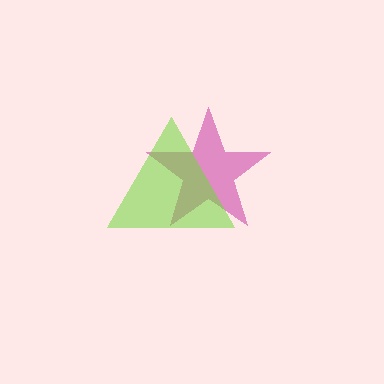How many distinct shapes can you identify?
There are 2 distinct shapes: a magenta star, a lime triangle.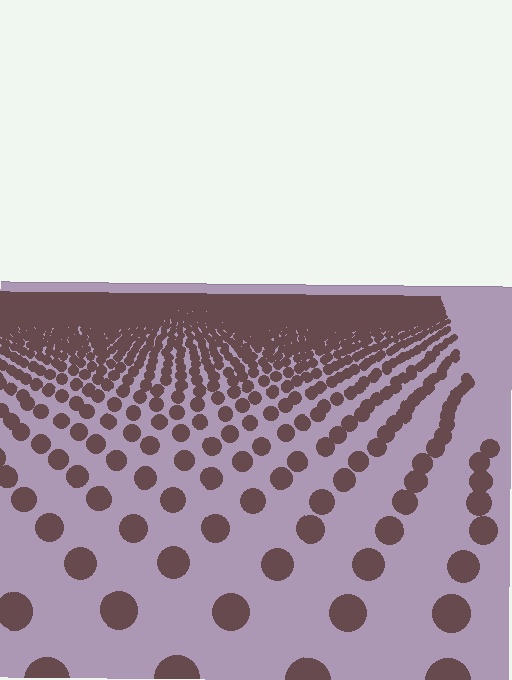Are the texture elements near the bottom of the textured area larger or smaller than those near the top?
Larger. Near the bottom, elements are closer to the viewer and appear at a bigger on-screen size.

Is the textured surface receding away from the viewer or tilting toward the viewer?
The surface is receding away from the viewer. Texture elements get smaller and denser toward the top.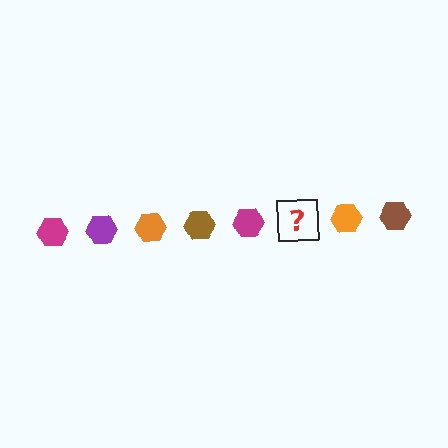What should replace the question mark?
The question mark should be replaced with a purple hexagon.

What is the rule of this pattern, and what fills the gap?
The rule is that the pattern cycles through magenta, purple, orange, brown hexagons. The gap should be filled with a purple hexagon.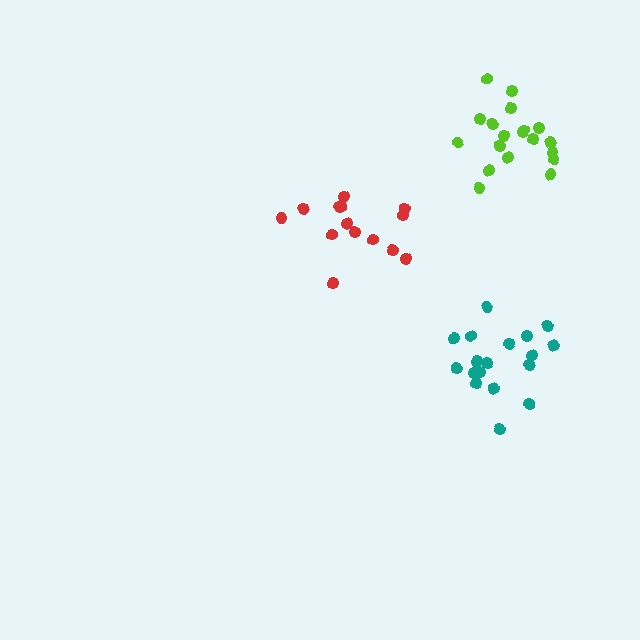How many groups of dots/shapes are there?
There are 3 groups.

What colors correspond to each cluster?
The clusters are colored: red, teal, lime.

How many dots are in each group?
Group 1: 14 dots, Group 2: 18 dots, Group 3: 19 dots (51 total).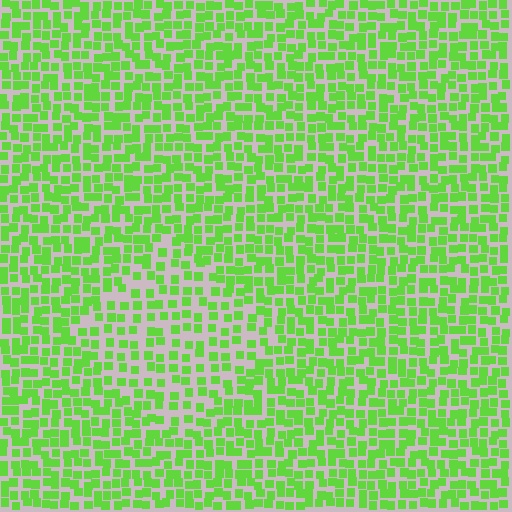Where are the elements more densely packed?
The elements are more densely packed outside the diamond boundary.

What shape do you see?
I see a diamond.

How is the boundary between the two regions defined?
The boundary is defined by a change in element density (approximately 1.6x ratio). All elements are the same color, size, and shape.